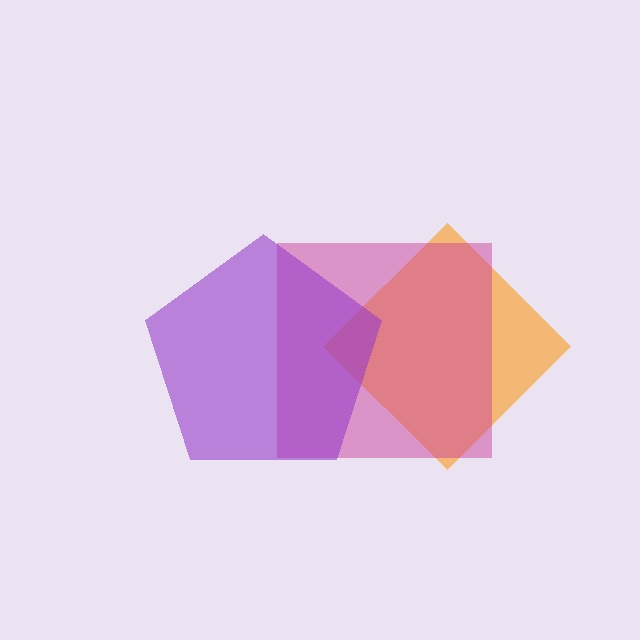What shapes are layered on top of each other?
The layered shapes are: an orange diamond, a magenta square, a purple pentagon.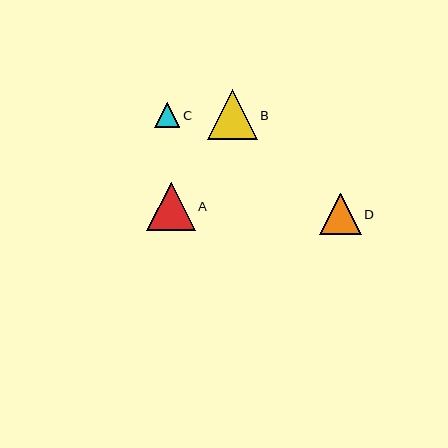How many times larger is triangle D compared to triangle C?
Triangle D is approximately 1.7 times the size of triangle C.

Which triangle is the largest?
Triangle B is the largest with a size of approximately 49 pixels.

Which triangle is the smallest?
Triangle C is the smallest with a size of approximately 25 pixels.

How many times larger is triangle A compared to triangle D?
Triangle A is approximately 1.2 times the size of triangle D.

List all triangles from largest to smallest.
From largest to smallest: B, A, D, C.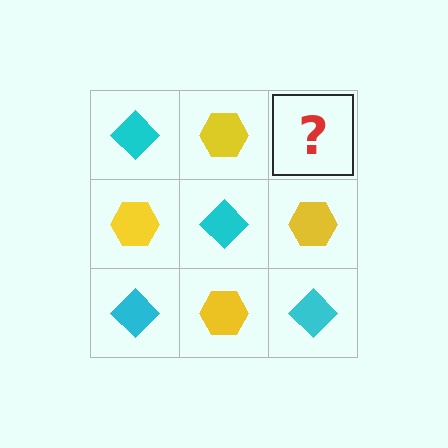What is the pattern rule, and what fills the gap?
The rule is that it alternates cyan diamond and yellow hexagon in a checkerboard pattern. The gap should be filled with a cyan diamond.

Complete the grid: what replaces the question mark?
The question mark should be replaced with a cyan diamond.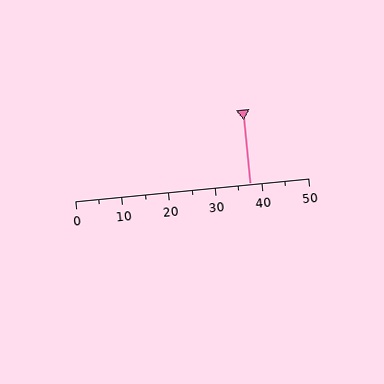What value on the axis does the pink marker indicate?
The marker indicates approximately 37.5.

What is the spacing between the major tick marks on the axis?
The major ticks are spaced 10 apart.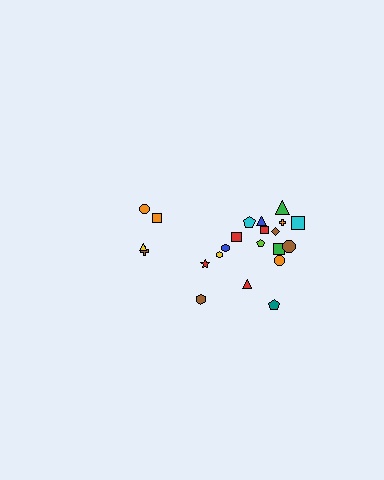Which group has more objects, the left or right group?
The right group.